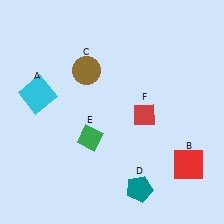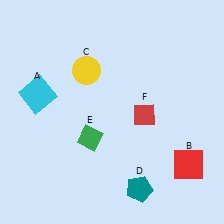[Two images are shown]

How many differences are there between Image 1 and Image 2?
There is 1 difference between the two images.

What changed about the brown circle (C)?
In Image 1, C is brown. In Image 2, it changed to yellow.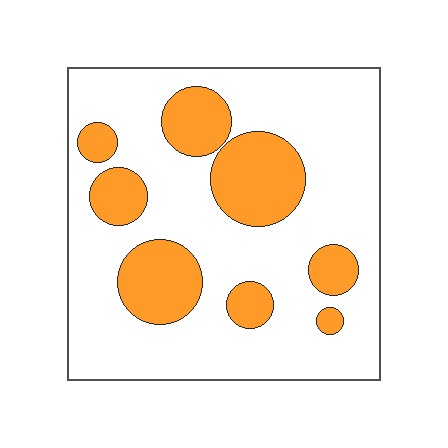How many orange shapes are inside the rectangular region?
8.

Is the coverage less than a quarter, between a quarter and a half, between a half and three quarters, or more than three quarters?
Between a quarter and a half.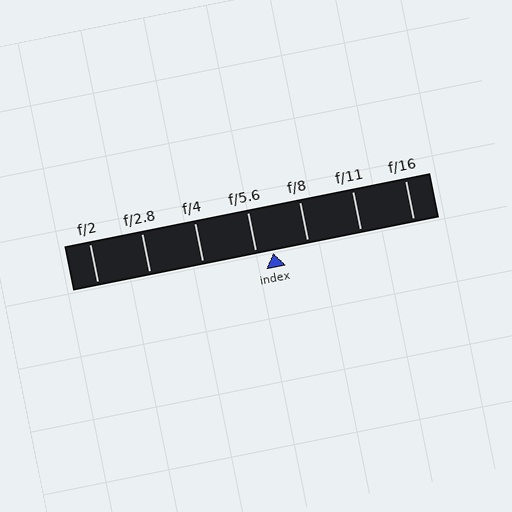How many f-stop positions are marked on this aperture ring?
There are 7 f-stop positions marked.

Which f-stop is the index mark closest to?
The index mark is closest to f/5.6.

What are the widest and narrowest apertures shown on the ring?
The widest aperture shown is f/2 and the narrowest is f/16.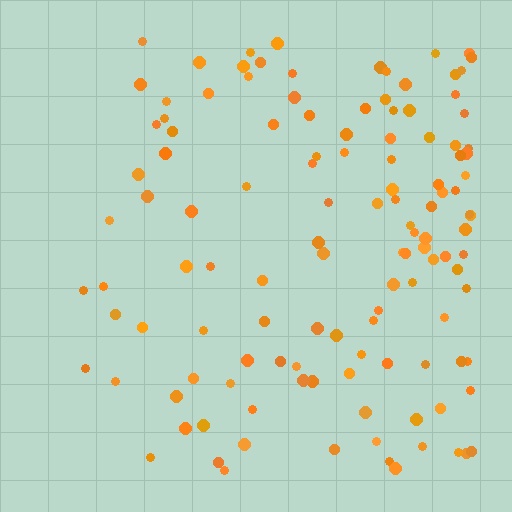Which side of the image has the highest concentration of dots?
The right.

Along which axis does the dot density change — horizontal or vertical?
Horizontal.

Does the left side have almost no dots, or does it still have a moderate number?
Still a moderate number, just noticeably fewer than the right.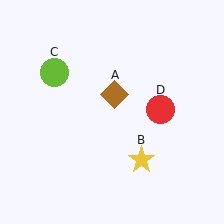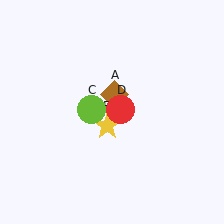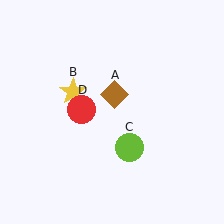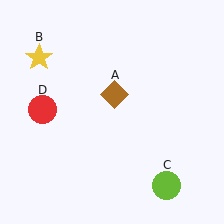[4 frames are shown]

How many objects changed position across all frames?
3 objects changed position: yellow star (object B), lime circle (object C), red circle (object D).